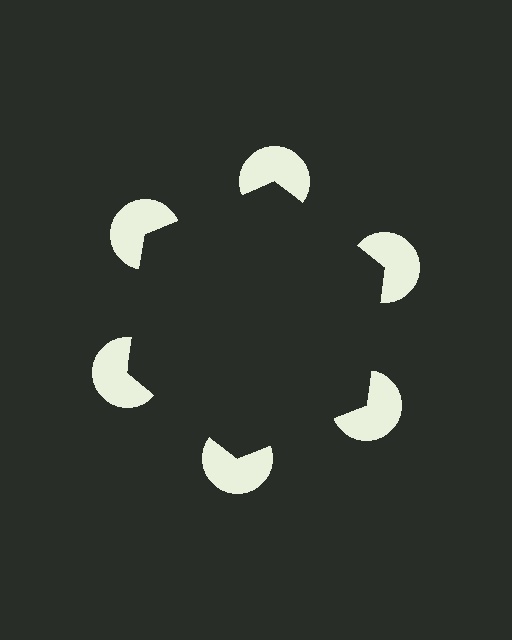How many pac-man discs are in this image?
There are 6 — one at each vertex of the illusory hexagon.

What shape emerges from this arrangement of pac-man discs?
An illusory hexagon — its edges are inferred from the aligned wedge cuts in the pac-man discs, not physically drawn.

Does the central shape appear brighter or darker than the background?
It typically appears slightly darker than the background, even though no actual brightness change is drawn.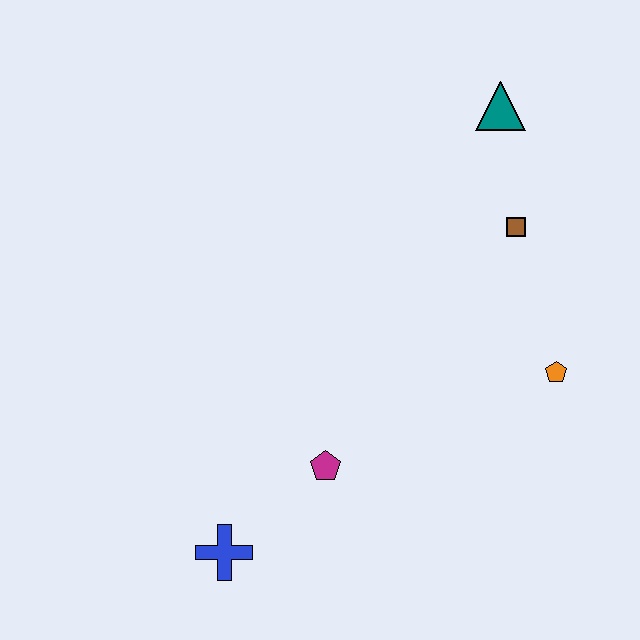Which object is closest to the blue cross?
The magenta pentagon is closest to the blue cross.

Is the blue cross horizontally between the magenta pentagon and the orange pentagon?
No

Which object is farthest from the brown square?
The blue cross is farthest from the brown square.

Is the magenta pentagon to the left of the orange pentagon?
Yes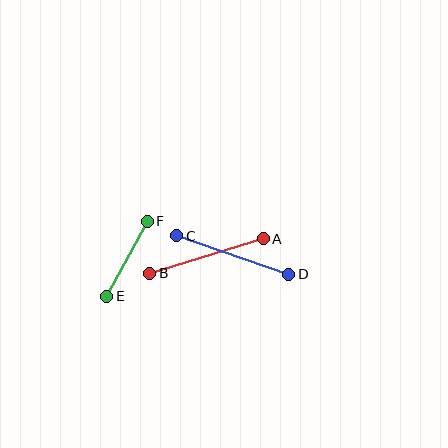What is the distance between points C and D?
The distance is approximately 118 pixels.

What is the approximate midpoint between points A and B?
The midpoint is at approximately (206, 256) pixels.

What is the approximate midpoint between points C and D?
The midpoint is at approximately (233, 255) pixels.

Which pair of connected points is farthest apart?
Points A and B are farthest apart.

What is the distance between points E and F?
The distance is approximately 85 pixels.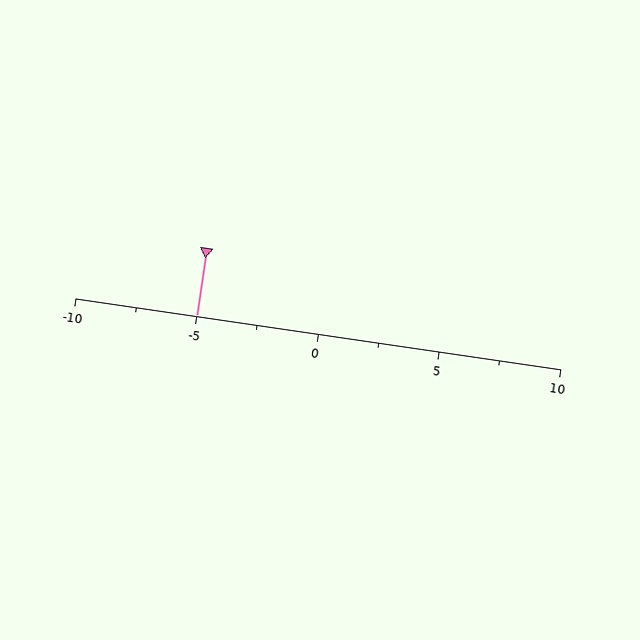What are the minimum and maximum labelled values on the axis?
The axis runs from -10 to 10.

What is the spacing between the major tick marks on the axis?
The major ticks are spaced 5 apart.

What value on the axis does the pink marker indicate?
The marker indicates approximately -5.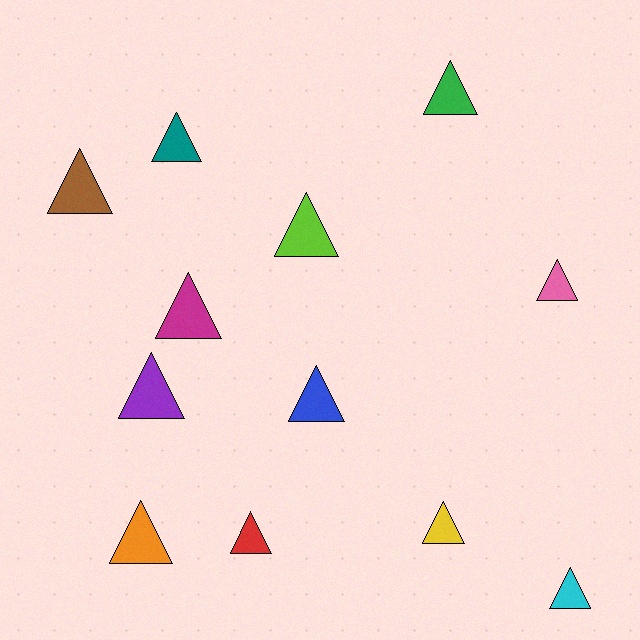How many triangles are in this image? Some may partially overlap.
There are 12 triangles.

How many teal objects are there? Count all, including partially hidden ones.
There is 1 teal object.